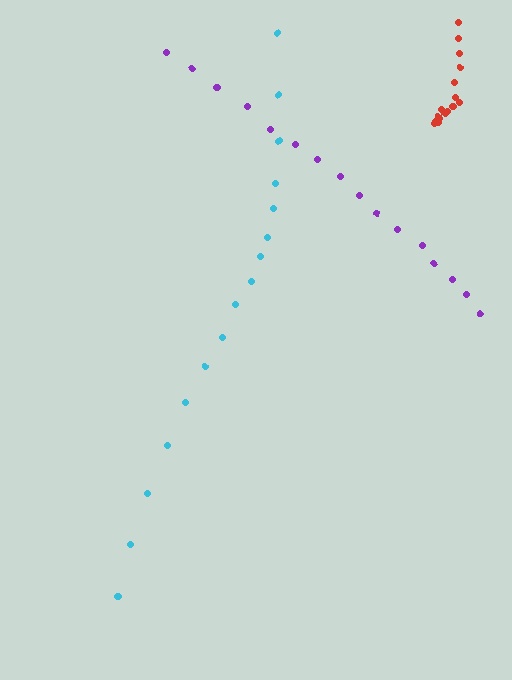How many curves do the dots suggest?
There are 3 distinct paths.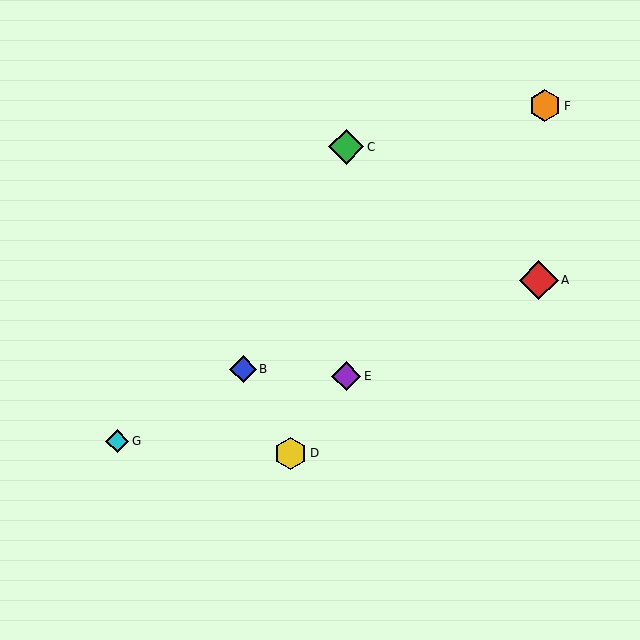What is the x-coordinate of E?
Object E is at x≈346.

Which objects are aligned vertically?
Objects C, E are aligned vertically.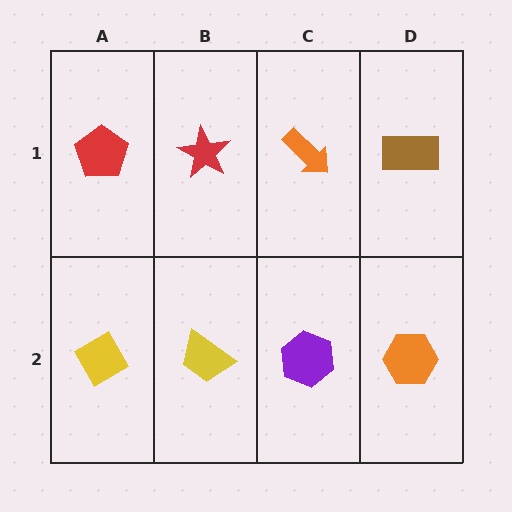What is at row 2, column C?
A purple hexagon.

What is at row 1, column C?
An orange arrow.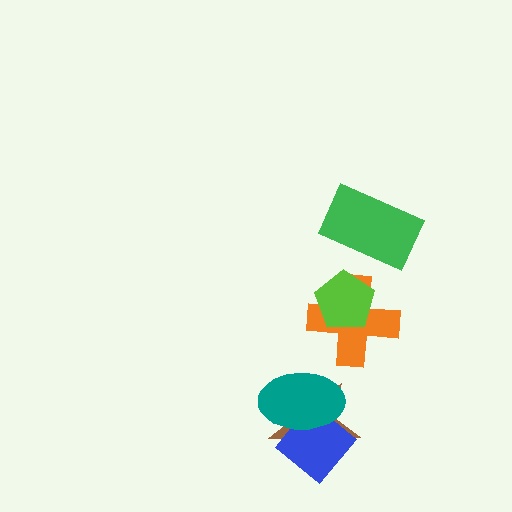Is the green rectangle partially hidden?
No, no other shape covers it.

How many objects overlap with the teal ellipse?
2 objects overlap with the teal ellipse.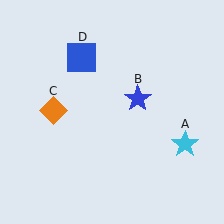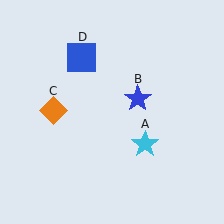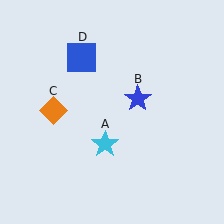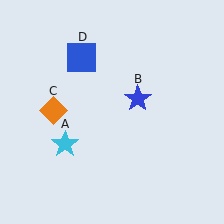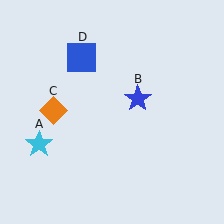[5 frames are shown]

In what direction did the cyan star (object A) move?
The cyan star (object A) moved left.